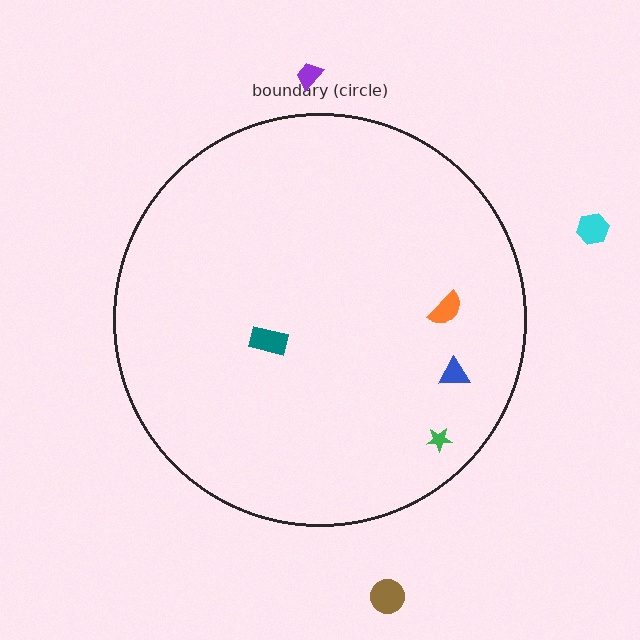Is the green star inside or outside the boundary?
Inside.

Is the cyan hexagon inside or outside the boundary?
Outside.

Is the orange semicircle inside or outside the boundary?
Inside.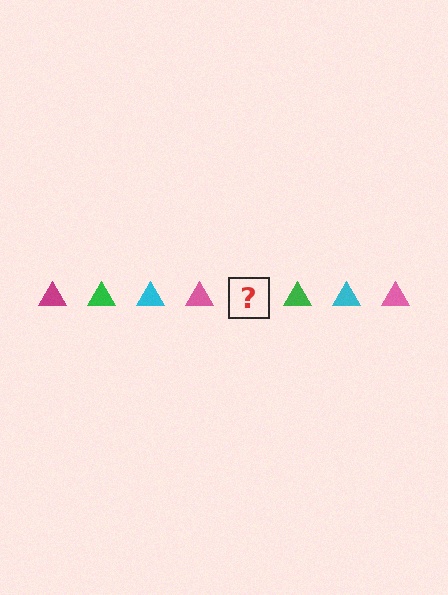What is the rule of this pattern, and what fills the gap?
The rule is that the pattern cycles through magenta, green, cyan, pink triangles. The gap should be filled with a magenta triangle.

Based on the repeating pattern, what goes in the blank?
The blank should be a magenta triangle.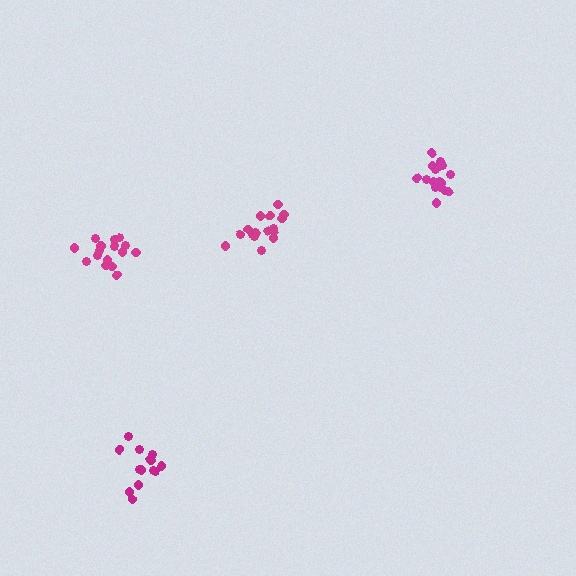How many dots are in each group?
Group 1: 16 dots, Group 2: 16 dots, Group 3: 13 dots, Group 4: 16 dots (61 total).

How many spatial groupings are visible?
There are 4 spatial groupings.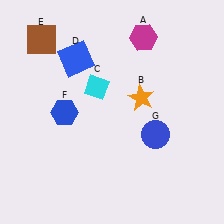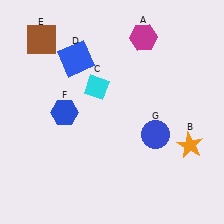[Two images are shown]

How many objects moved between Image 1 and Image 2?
1 object moved between the two images.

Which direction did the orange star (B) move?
The orange star (B) moved right.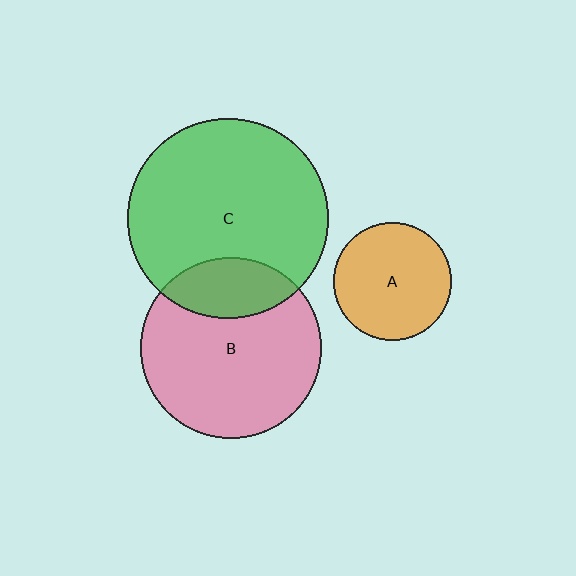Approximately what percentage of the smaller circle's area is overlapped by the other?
Approximately 25%.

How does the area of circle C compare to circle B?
Approximately 1.2 times.